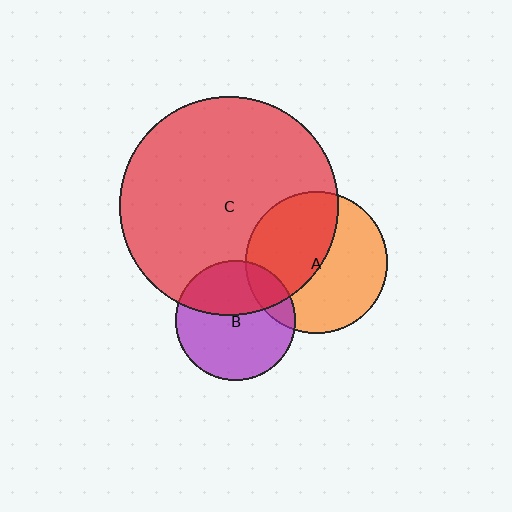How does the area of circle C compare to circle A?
Approximately 2.4 times.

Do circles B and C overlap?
Yes.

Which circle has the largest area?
Circle C (red).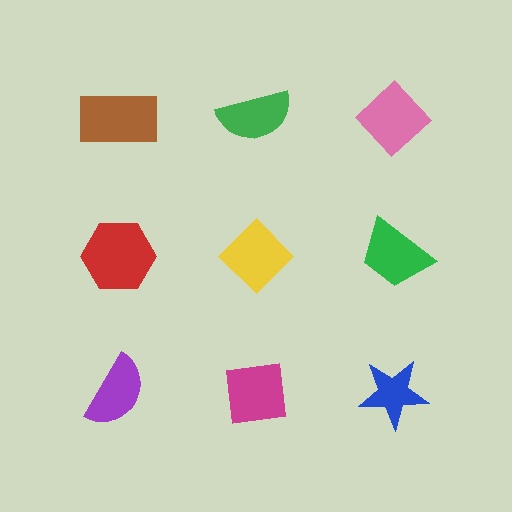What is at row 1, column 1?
A brown rectangle.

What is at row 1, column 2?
A green semicircle.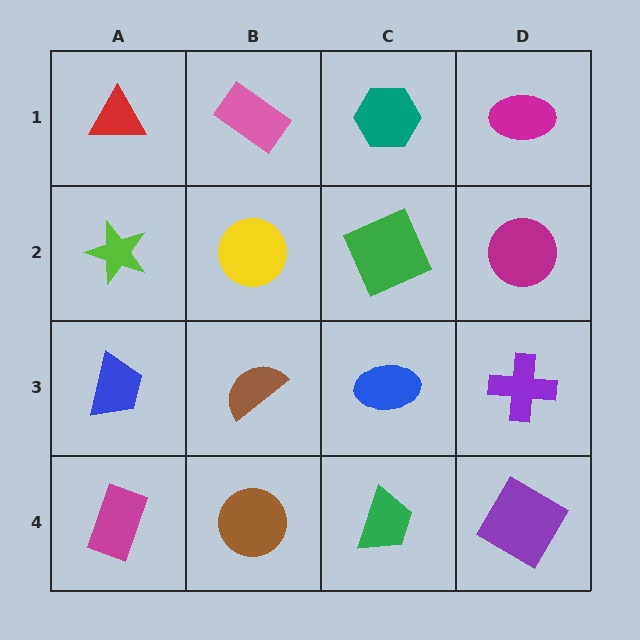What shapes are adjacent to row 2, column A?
A red triangle (row 1, column A), a blue trapezoid (row 3, column A), a yellow circle (row 2, column B).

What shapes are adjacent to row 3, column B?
A yellow circle (row 2, column B), a brown circle (row 4, column B), a blue trapezoid (row 3, column A), a blue ellipse (row 3, column C).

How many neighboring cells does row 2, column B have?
4.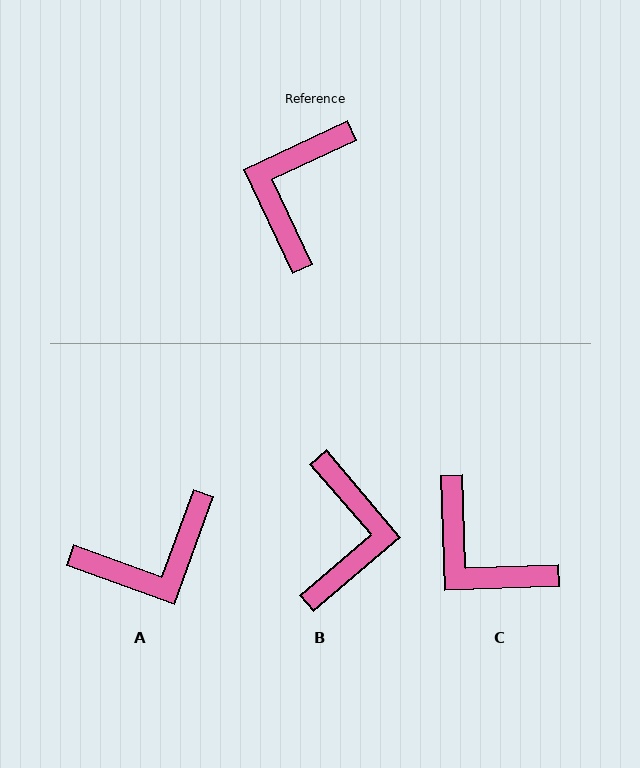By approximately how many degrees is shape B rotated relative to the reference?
Approximately 165 degrees clockwise.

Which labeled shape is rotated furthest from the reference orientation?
B, about 165 degrees away.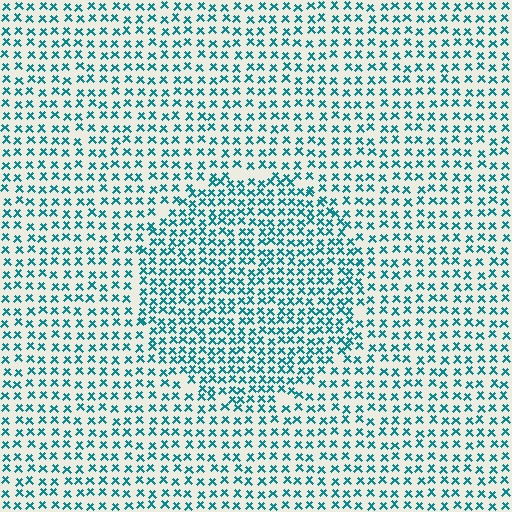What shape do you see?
I see a circle.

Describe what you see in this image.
The image contains small teal elements arranged at two different densities. A circle-shaped region is visible where the elements are more densely packed than the surrounding area.